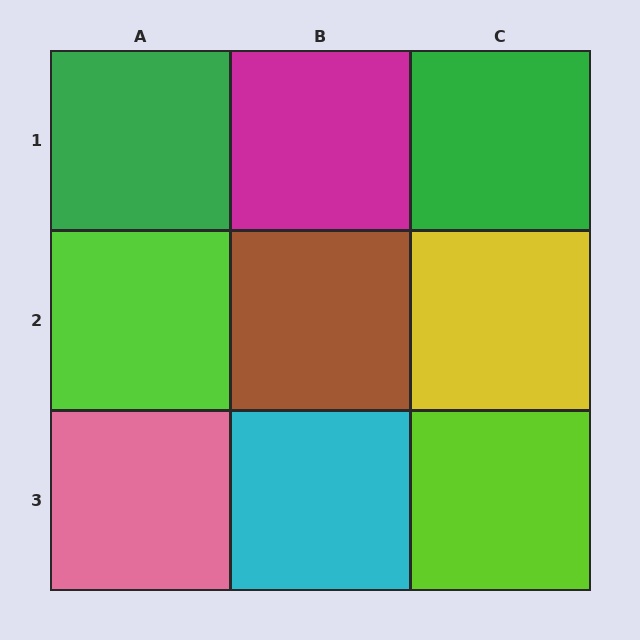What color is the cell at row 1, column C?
Green.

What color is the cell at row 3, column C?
Lime.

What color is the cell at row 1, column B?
Magenta.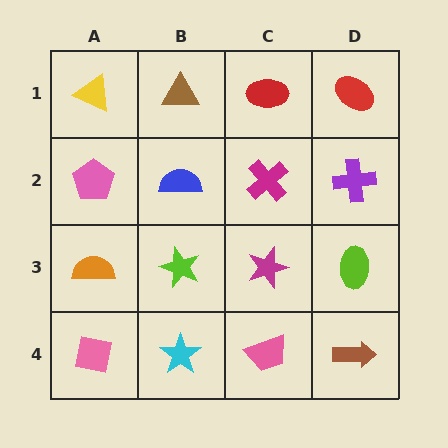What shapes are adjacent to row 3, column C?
A magenta cross (row 2, column C), a pink trapezoid (row 4, column C), a lime star (row 3, column B), a lime ellipse (row 3, column D).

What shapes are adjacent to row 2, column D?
A red ellipse (row 1, column D), a lime ellipse (row 3, column D), a magenta cross (row 2, column C).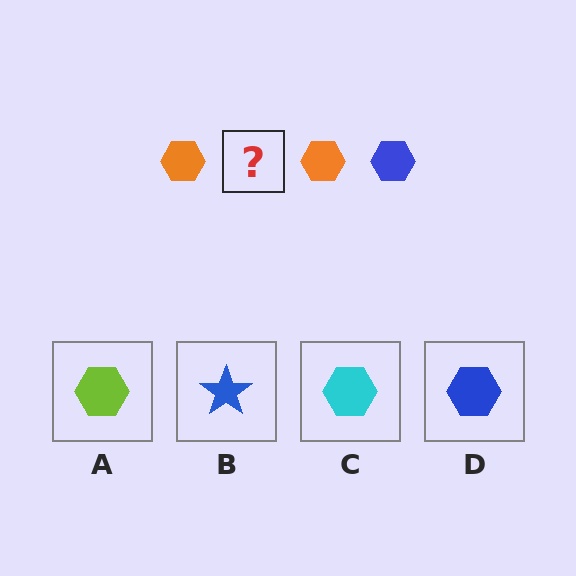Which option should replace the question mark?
Option D.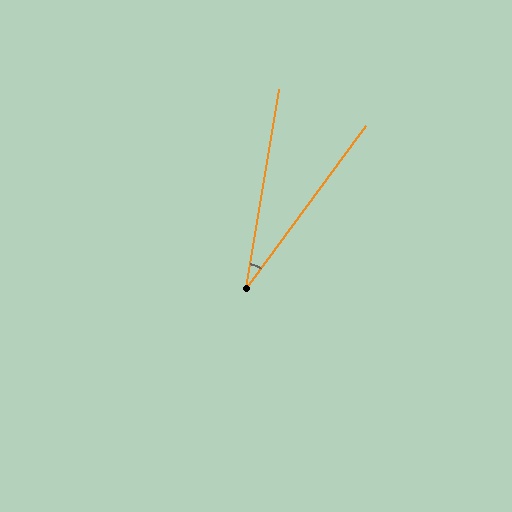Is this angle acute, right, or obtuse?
It is acute.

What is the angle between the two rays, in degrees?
Approximately 27 degrees.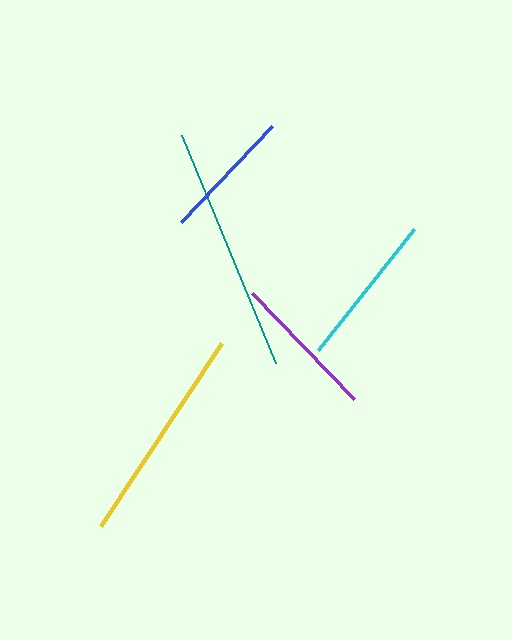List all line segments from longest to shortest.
From longest to shortest: teal, yellow, cyan, purple, blue.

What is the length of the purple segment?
The purple segment is approximately 147 pixels long.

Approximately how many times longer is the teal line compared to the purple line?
The teal line is approximately 1.7 times the length of the purple line.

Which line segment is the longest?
The teal line is the longest at approximately 247 pixels.